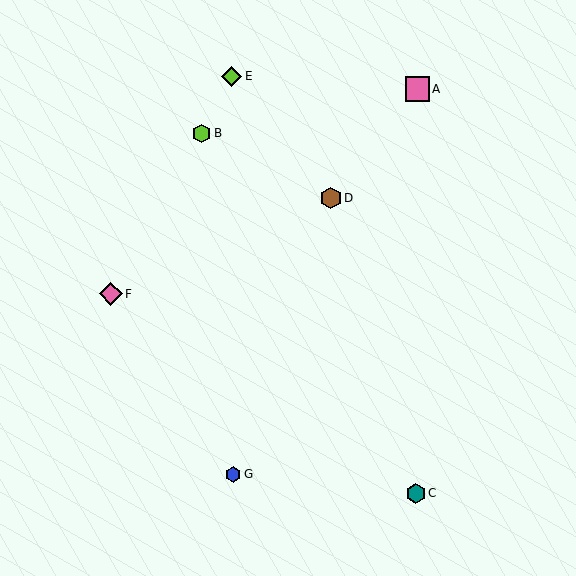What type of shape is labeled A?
Shape A is a pink square.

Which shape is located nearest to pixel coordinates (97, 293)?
The pink diamond (labeled F) at (111, 294) is nearest to that location.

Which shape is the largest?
The pink square (labeled A) is the largest.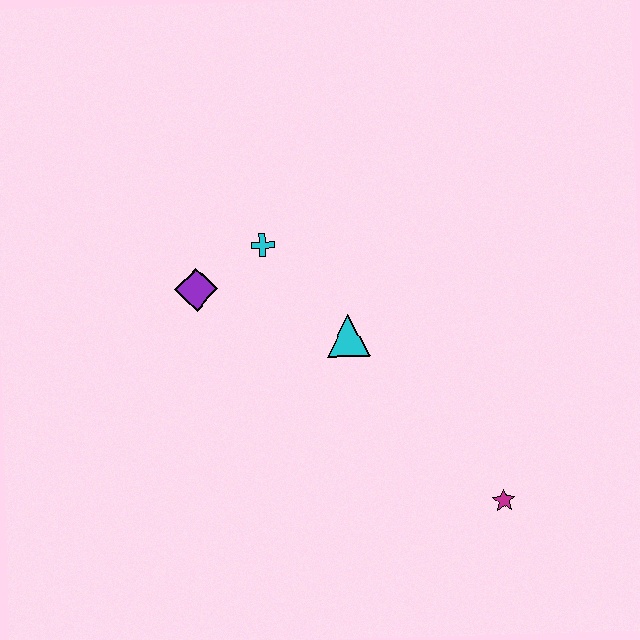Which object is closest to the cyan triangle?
The cyan cross is closest to the cyan triangle.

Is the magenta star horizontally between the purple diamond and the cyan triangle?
No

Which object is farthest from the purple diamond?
The magenta star is farthest from the purple diamond.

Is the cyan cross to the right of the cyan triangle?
No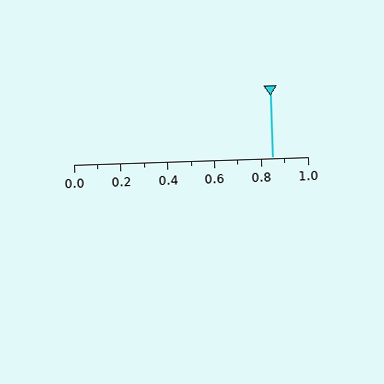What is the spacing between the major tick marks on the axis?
The major ticks are spaced 0.2 apart.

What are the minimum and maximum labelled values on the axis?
The axis runs from 0.0 to 1.0.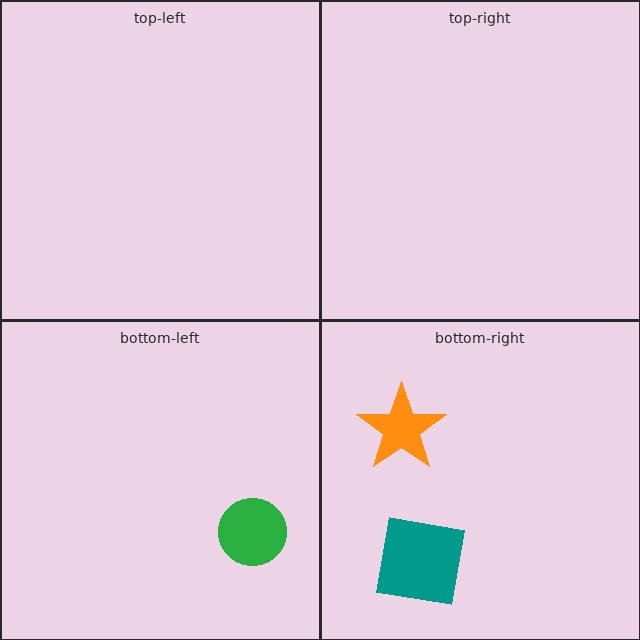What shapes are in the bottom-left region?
The green circle.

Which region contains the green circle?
The bottom-left region.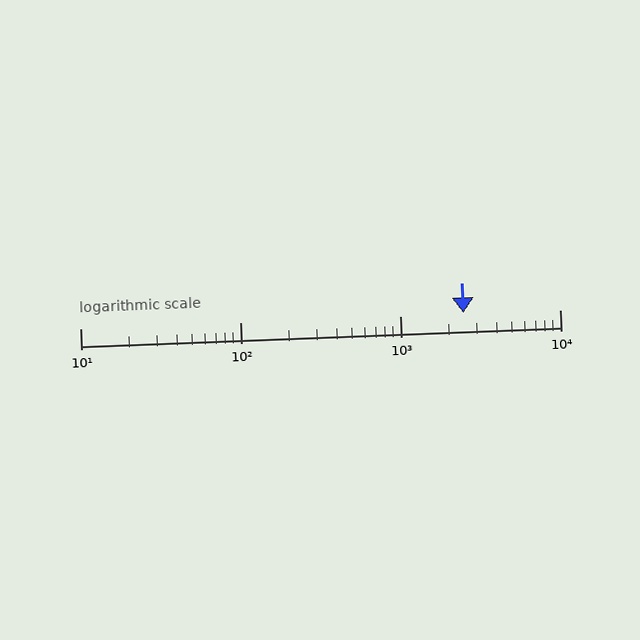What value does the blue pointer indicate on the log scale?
The pointer indicates approximately 2500.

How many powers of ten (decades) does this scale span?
The scale spans 3 decades, from 10 to 10000.